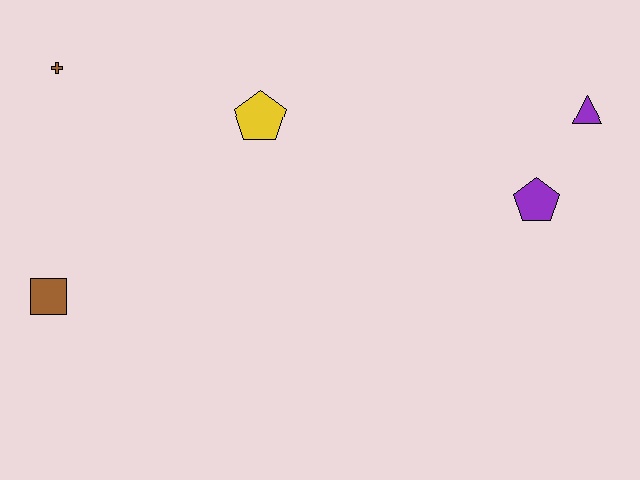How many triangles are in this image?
There is 1 triangle.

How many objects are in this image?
There are 5 objects.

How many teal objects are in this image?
There are no teal objects.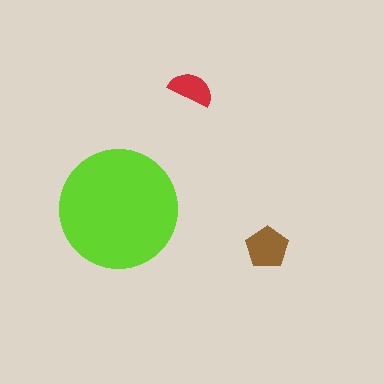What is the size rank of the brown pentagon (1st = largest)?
2nd.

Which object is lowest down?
The brown pentagon is bottommost.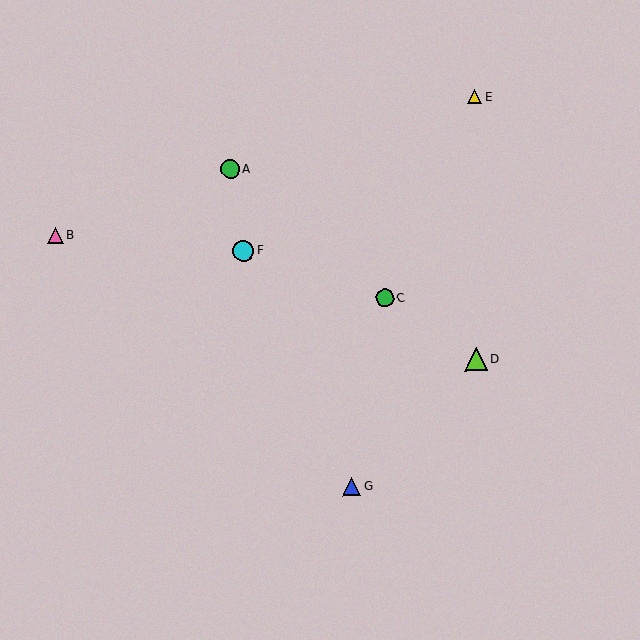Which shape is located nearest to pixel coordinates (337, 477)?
The blue triangle (labeled G) at (352, 487) is nearest to that location.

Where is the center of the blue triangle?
The center of the blue triangle is at (352, 487).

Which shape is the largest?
The lime triangle (labeled D) is the largest.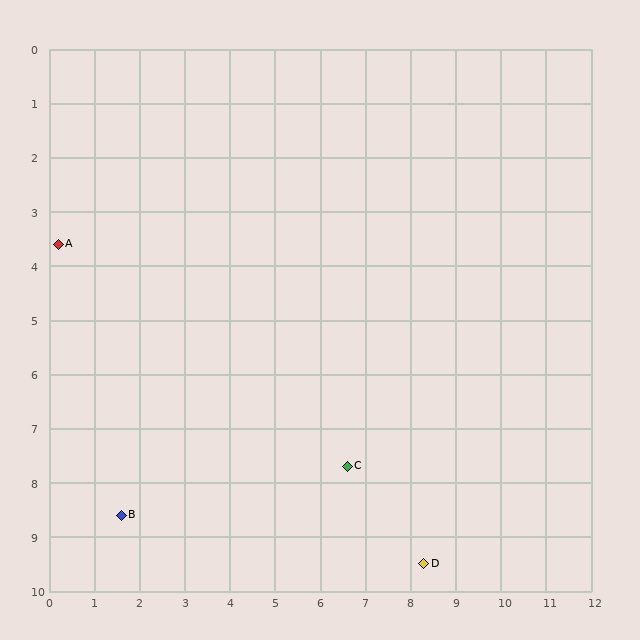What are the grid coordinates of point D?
Point D is at approximately (8.3, 9.5).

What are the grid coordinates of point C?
Point C is at approximately (6.6, 7.7).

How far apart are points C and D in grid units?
Points C and D are about 2.5 grid units apart.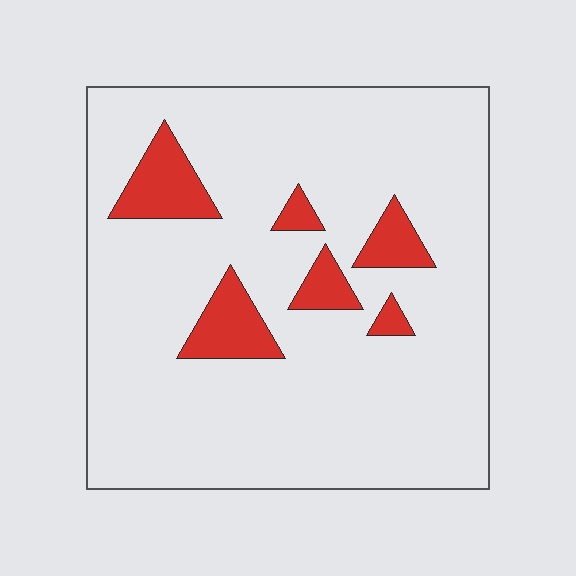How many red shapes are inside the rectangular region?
6.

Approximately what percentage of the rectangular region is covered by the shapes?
Approximately 10%.